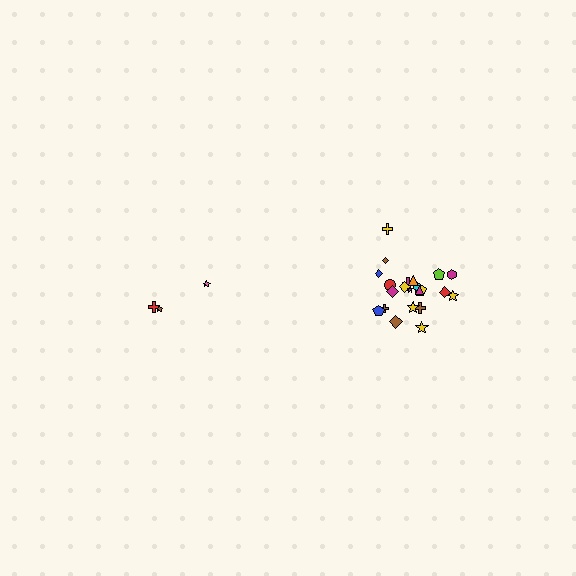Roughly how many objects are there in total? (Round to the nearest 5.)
Roughly 25 objects in total.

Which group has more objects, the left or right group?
The right group.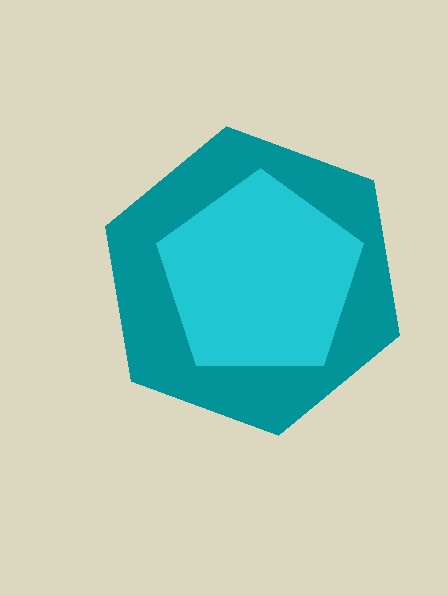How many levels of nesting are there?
2.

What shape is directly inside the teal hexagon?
The cyan pentagon.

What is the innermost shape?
The cyan pentagon.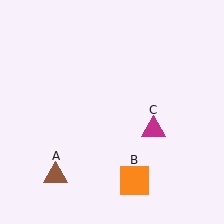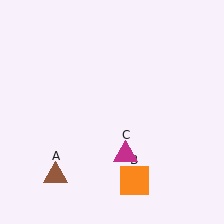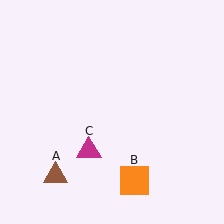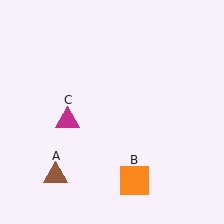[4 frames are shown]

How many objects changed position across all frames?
1 object changed position: magenta triangle (object C).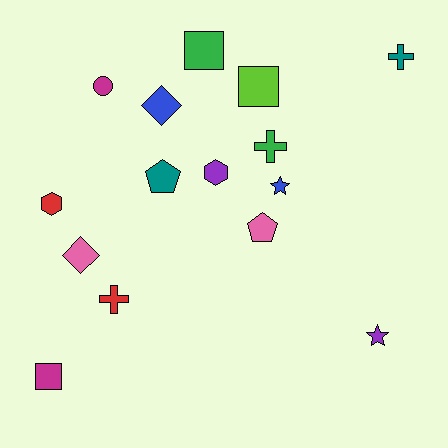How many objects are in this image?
There are 15 objects.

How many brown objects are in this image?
There are no brown objects.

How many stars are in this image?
There are 2 stars.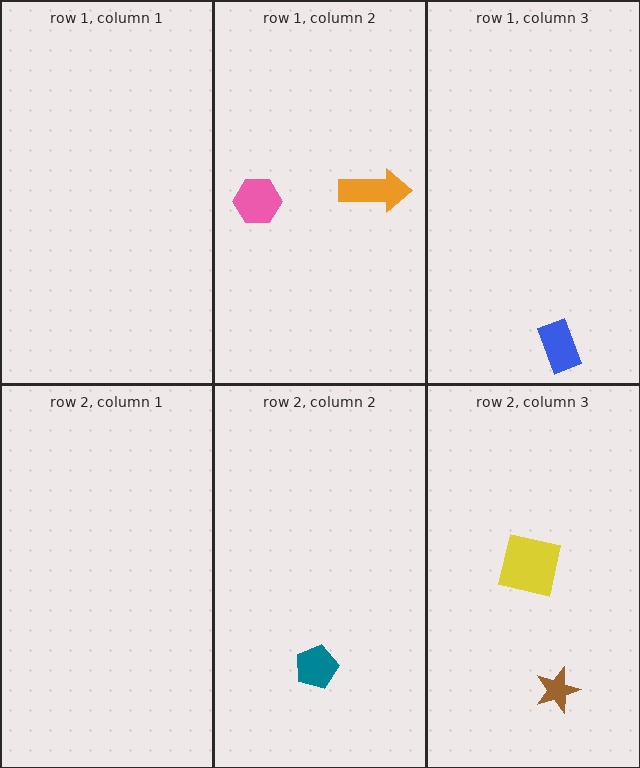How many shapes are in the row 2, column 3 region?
2.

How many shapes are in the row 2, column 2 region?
1.